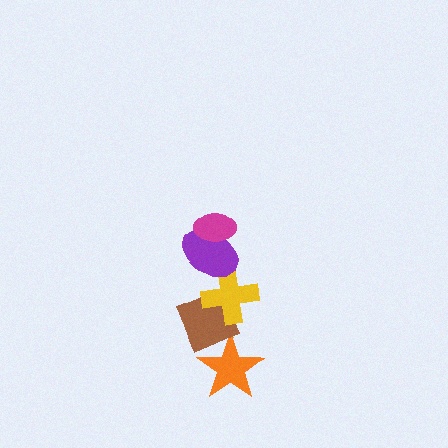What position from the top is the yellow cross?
The yellow cross is 3rd from the top.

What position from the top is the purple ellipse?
The purple ellipse is 2nd from the top.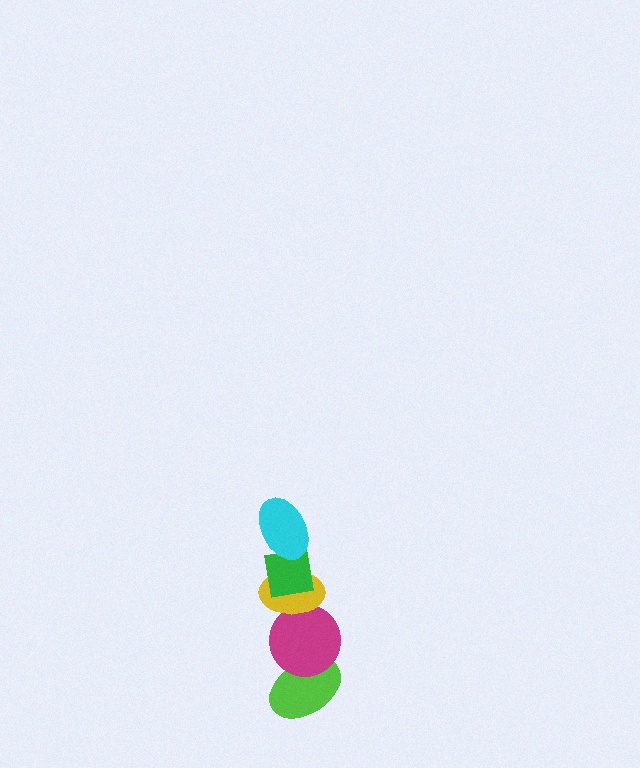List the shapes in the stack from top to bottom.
From top to bottom: the cyan ellipse, the green square, the yellow ellipse, the magenta circle, the lime ellipse.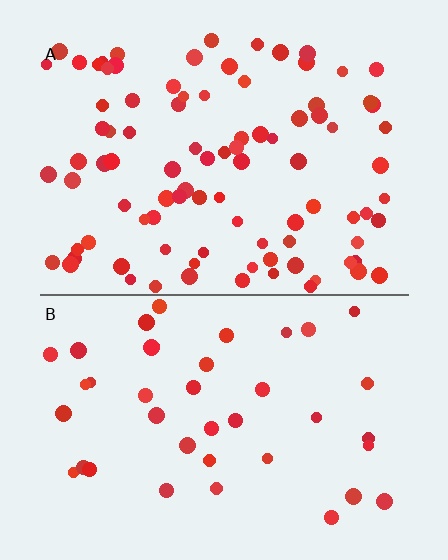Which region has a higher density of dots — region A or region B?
A (the top).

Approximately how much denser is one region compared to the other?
Approximately 2.3× — region A over region B.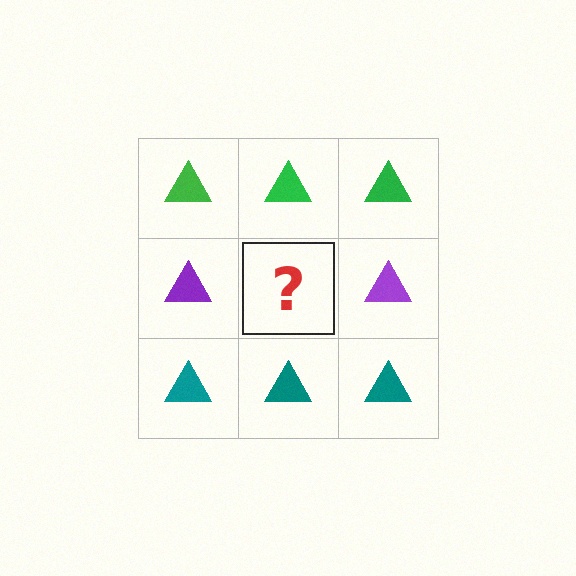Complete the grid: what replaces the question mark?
The question mark should be replaced with a purple triangle.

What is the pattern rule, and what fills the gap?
The rule is that each row has a consistent color. The gap should be filled with a purple triangle.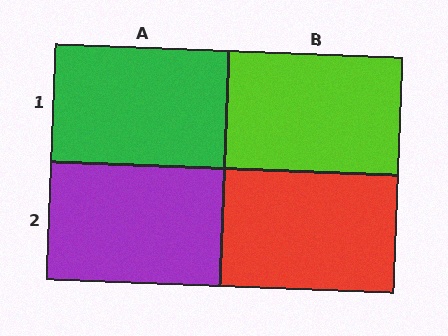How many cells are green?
1 cell is green.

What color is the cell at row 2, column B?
Red.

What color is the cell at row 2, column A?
Purple.